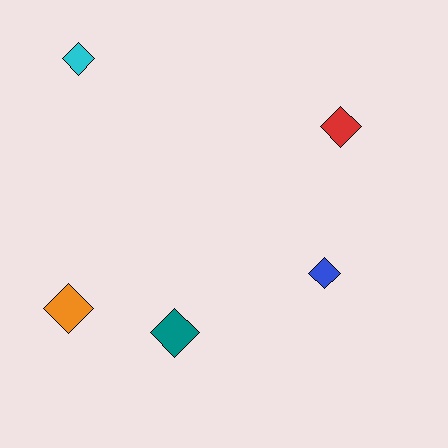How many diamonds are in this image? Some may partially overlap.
There are 5 diamonds.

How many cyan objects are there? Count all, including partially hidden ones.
There is 1 cyan object.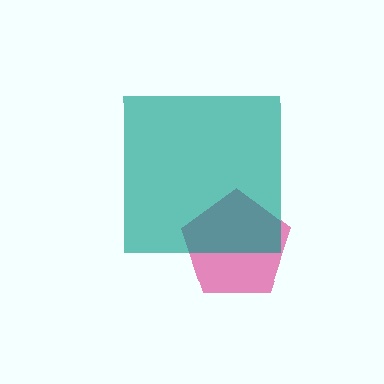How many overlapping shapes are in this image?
There are 2 overlapping shapes in the image.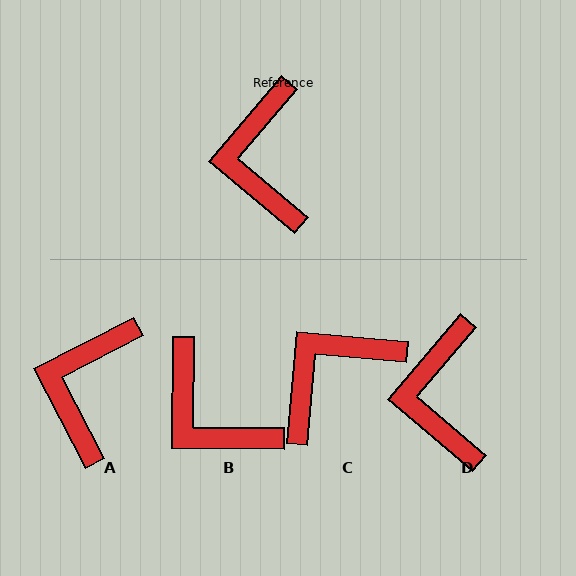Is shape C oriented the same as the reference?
No, it is off by about 55 degrees.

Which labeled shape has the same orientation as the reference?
D.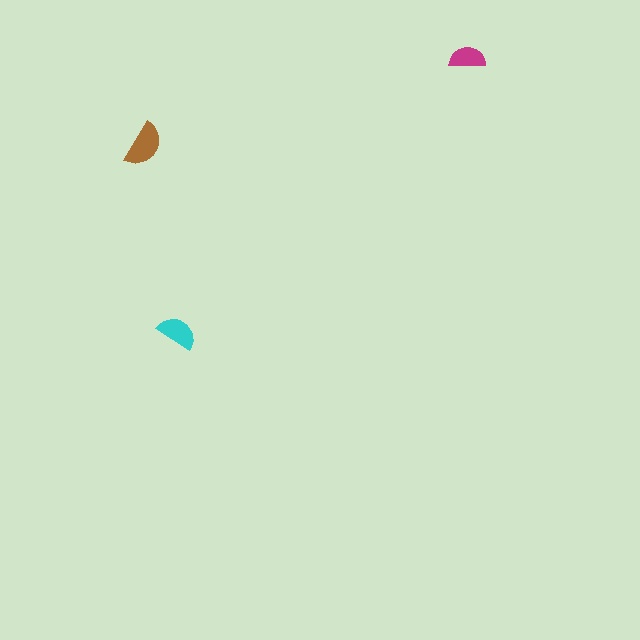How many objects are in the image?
There are 3 objects in the image.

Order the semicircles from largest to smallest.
the brown one, the cyan one, the magenta one.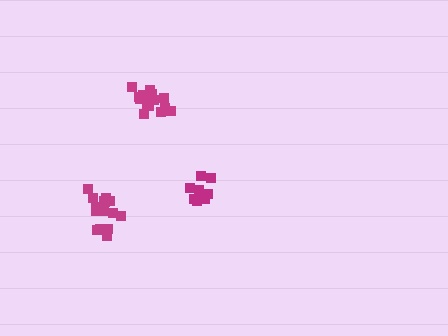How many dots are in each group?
Group 1: 16 dots, Group 2: 16 dots, Group 3: 10 dots (42 total).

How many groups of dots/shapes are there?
There are 3 groups.